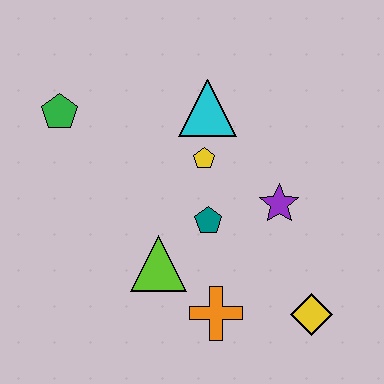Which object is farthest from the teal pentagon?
The green pentagon is farthest from the teal pentagon.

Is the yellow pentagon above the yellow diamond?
Yes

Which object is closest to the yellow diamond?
The orange cross is closest to the yellow diamond.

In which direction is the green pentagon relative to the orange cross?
The green pentagon is above the orange cross.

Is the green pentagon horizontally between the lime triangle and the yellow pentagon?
No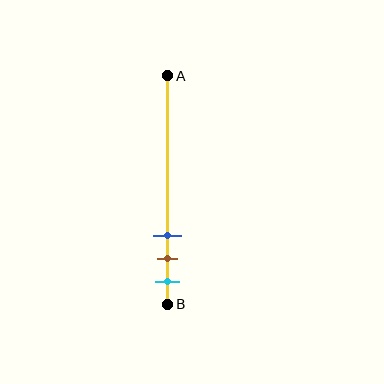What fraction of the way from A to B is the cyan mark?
The cyan mark is approximately 90% (0.9) of the way from A to B.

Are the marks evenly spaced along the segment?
Yes, the marks are approximately evenly spaced.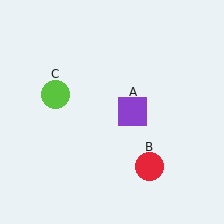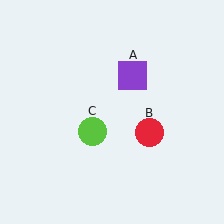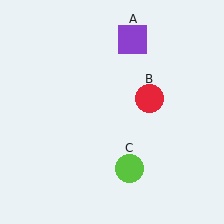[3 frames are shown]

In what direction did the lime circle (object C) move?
The lime circle (object C) moved down and to the right.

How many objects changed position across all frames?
3 objects changed position: purple square (object A), red circle (object B), lime circle (object C).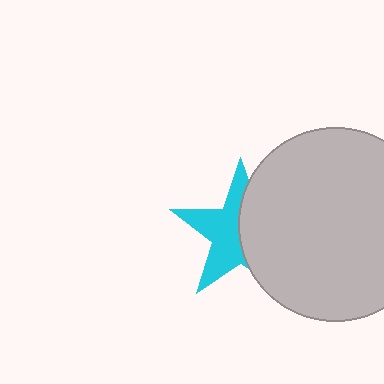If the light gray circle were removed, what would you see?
You would see the complete cyan star.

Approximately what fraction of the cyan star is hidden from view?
Roughly 48% of the cyan star is hidden behind the light gray circle.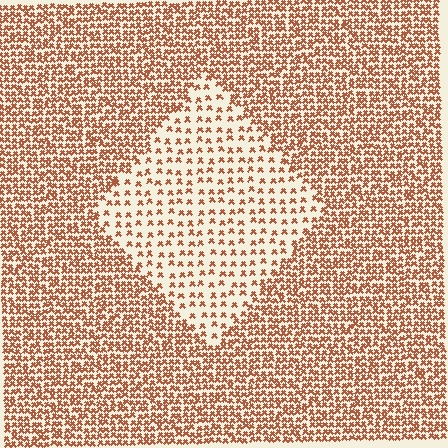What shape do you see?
I see a diamond.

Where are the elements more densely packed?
The elements are more densely packed outside the diamond boundary.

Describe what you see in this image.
The image contains small brown elements arranged at two different densities. A diamond-shaped region is visible where the elements are less densely packed than the surrounding area.